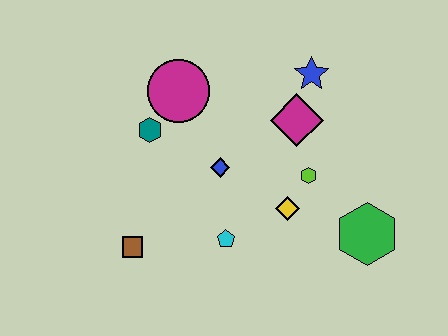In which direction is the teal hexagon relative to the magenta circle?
The teal hexagon is below the magenta circle.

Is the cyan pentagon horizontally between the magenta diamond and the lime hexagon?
No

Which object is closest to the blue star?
The magenta diamond is closest to the blue star.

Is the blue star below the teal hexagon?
No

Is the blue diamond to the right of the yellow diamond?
No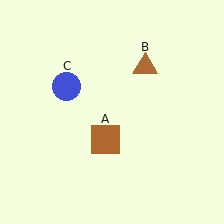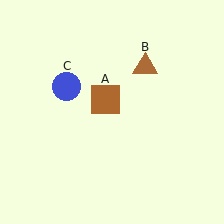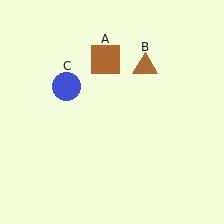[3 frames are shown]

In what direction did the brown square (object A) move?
The brown square (object A) moved up.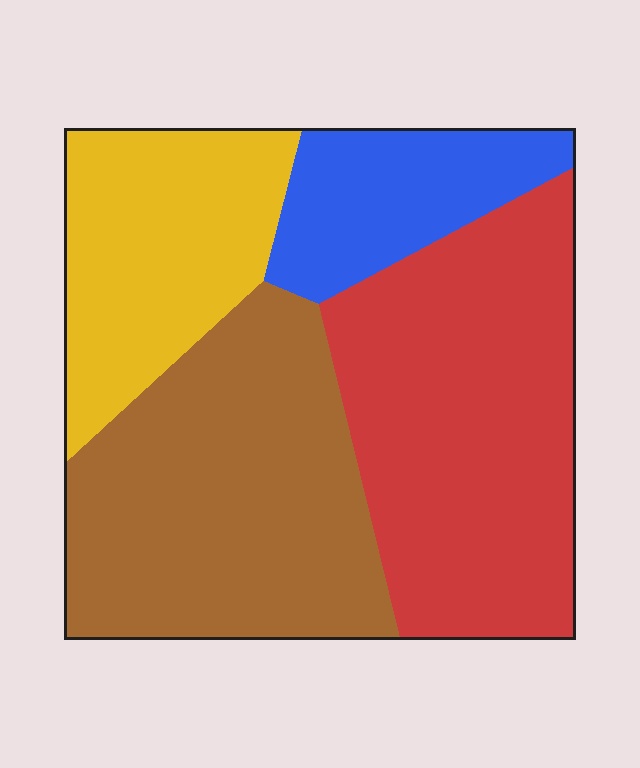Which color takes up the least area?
Blue, at roughly 15%.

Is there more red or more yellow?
Red.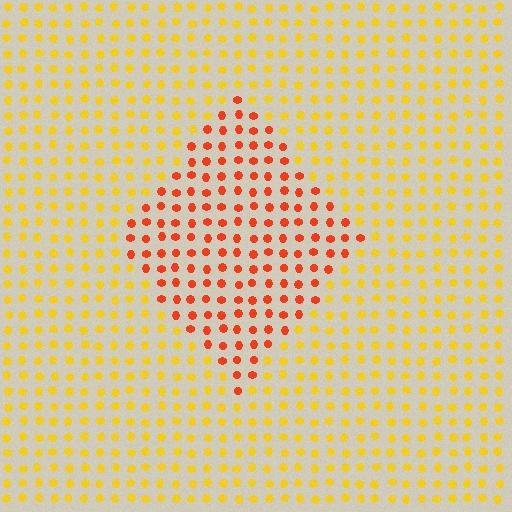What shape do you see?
I see a diamond.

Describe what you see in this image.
The image is filled with small yellow elements in a uniform arrangement. A diamond-shaped region is visible where the elements are tinted to a slightly different hue, forming a subtle color boundary.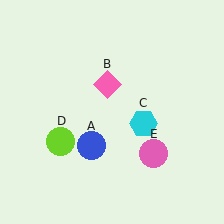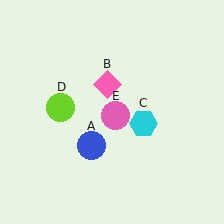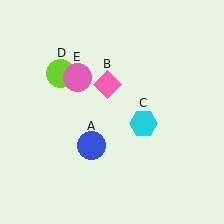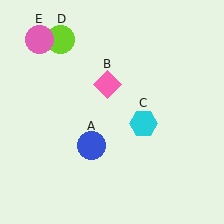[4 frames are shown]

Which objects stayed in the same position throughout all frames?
Blue circle (object A) and pink diamond (object B) and cyan hexagon (object C) remained stationary.